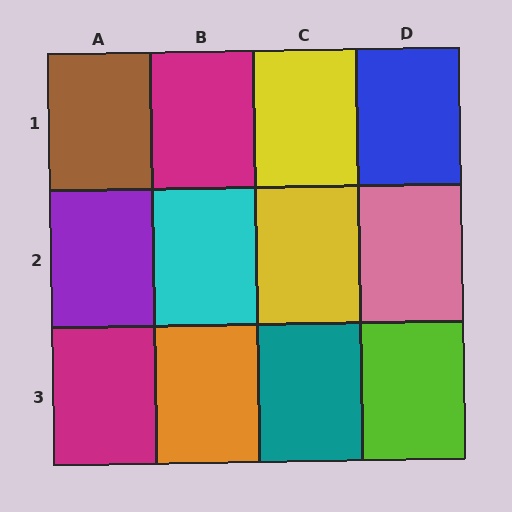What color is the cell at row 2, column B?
Cyan.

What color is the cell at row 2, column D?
Pink.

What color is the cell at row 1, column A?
Brown.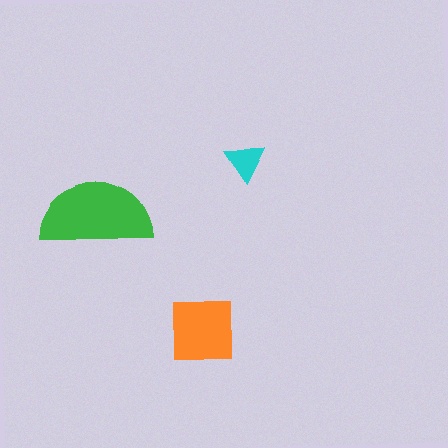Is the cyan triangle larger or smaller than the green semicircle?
Smaller.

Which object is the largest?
The green semicircle.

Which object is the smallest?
The cyan triangle.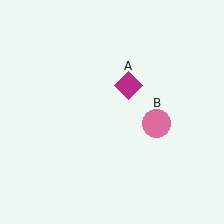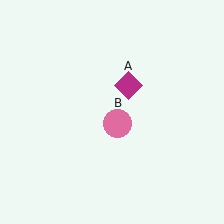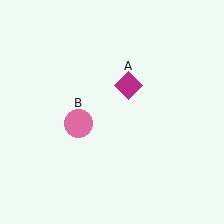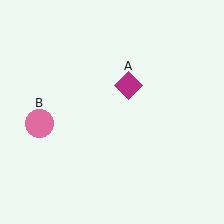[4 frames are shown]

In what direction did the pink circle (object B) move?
The pink circle (object B) moved left.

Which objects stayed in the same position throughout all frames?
Magenta diamond (object A) remained stationary.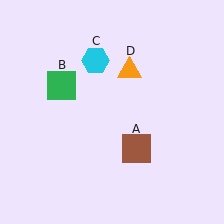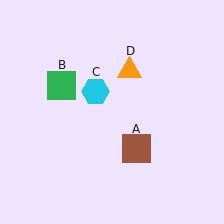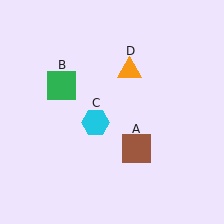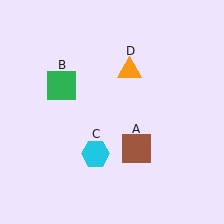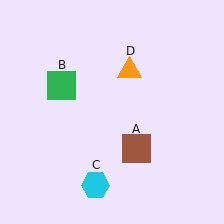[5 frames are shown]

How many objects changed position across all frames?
1 object changed position: cyan hexagon (object C).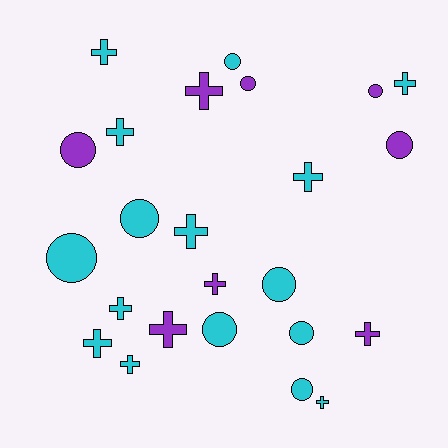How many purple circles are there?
There are 4 purple circles.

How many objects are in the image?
There are 24 objects.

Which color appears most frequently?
Cyan, with 16 objects.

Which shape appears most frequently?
Cross, with 13 objects.